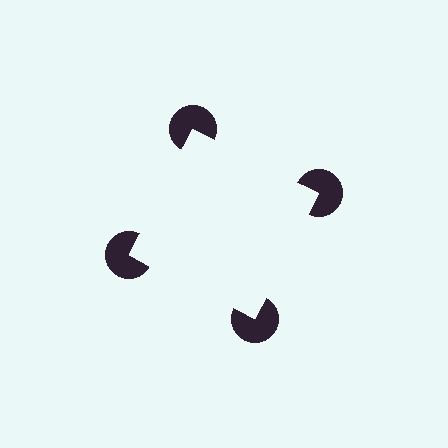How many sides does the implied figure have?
4 sides.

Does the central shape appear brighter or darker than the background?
It typically appears slightly brighter than the background, even though no actual brightness change is drawn.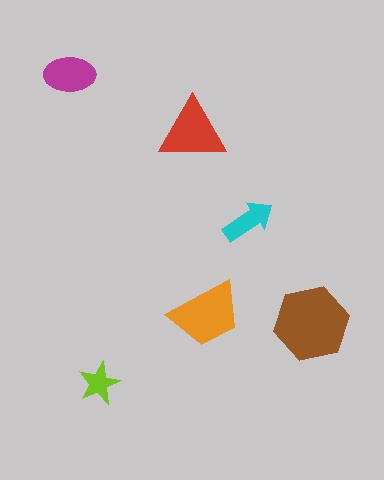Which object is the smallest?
The lime star.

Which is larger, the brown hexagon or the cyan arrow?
The brown hexagon.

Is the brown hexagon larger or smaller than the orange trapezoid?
Larger.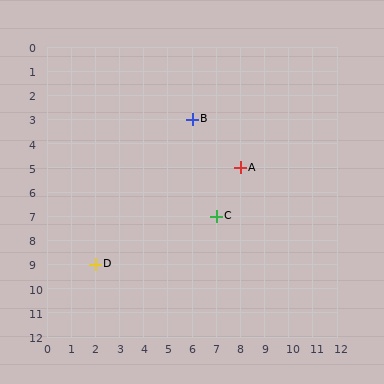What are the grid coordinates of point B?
Point B is at grid coordinates (6, 3).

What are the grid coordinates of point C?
Point C is at grid coordinates (7, 7).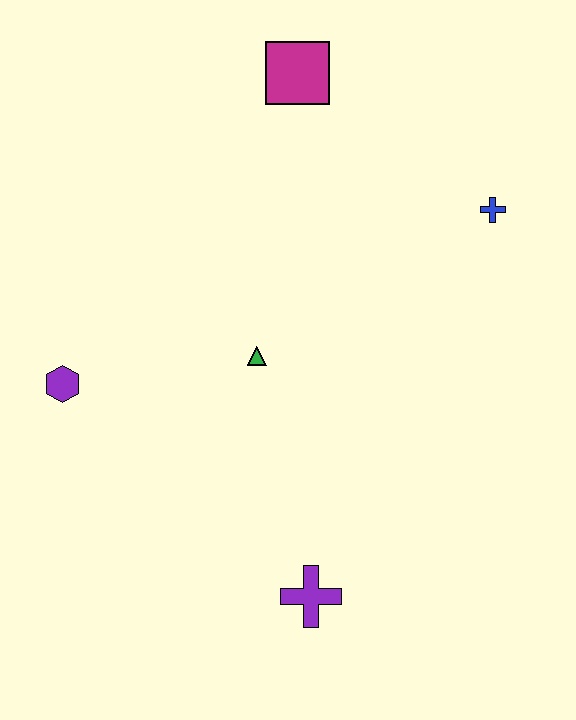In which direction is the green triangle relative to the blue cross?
The green triangle is to the left of the blue cross.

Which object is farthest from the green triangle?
The magenta square is farthest from the green triangle.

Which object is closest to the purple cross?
The green triangle is closest to the purple cross.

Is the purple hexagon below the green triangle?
Yes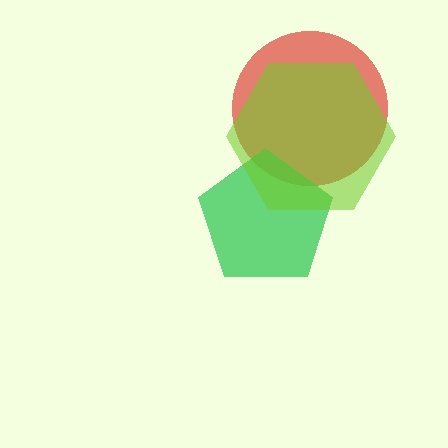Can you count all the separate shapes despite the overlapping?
Yes, there are 3 separate shapes.